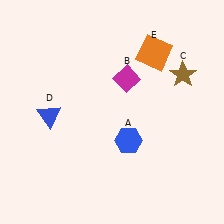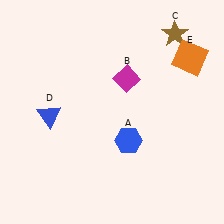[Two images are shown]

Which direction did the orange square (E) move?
The orange square (E) moved right.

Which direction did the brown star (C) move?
The brown star (C) moved up.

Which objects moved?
The objects that moved are: the brown star (C), the orange square (E).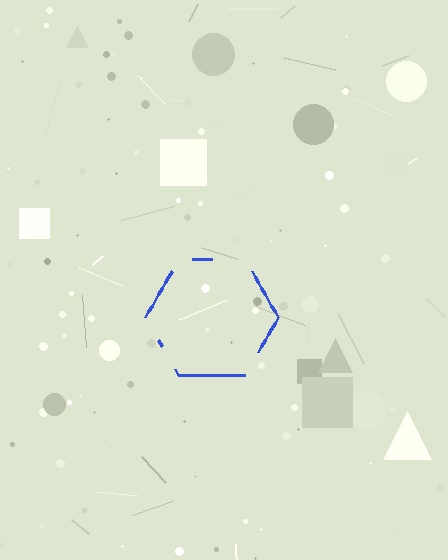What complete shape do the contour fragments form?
The contour fragments form a hexagon.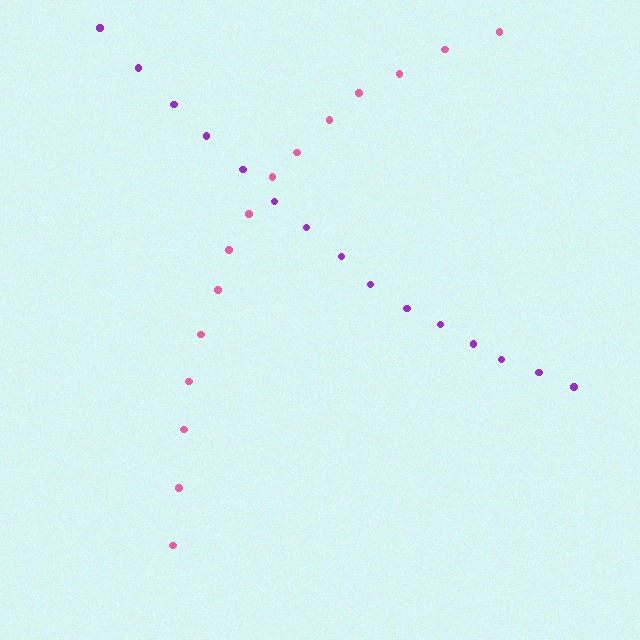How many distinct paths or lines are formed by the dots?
There are 2 distinct paths.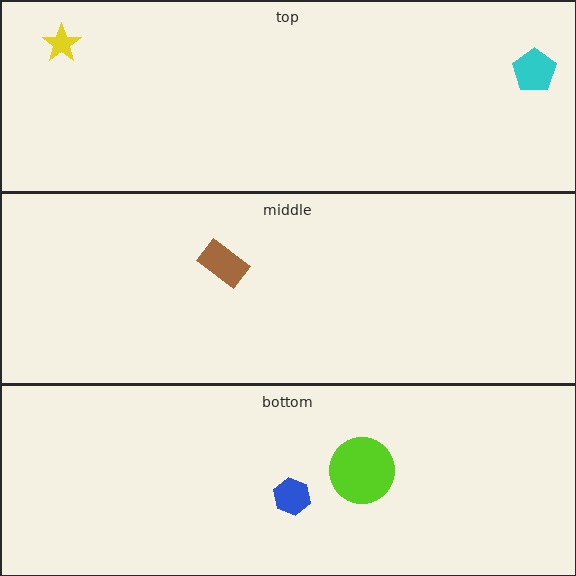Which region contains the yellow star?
The top region.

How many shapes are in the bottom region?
2.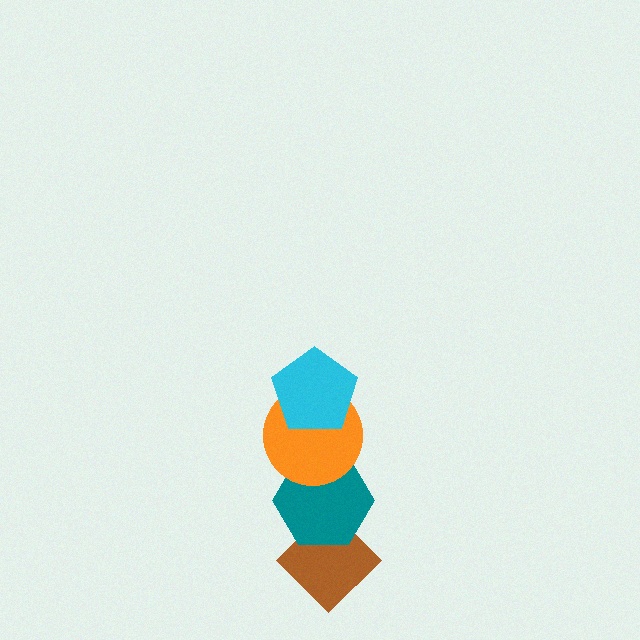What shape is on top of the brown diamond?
The teal hexagon is on top of the brown diamond.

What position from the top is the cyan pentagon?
The cyan pentagon is 1st from the top.